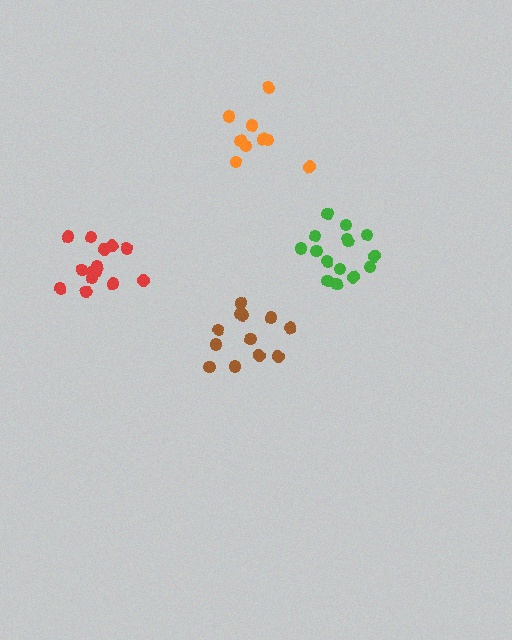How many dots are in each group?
Group 1: 14 dots, Group 2: 15 dots, Group 3: 12 dots, Group 4: 9 dots (50 total).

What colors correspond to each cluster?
The clusters are colored: red, green, brown, orange.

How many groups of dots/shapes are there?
There are 4 groups.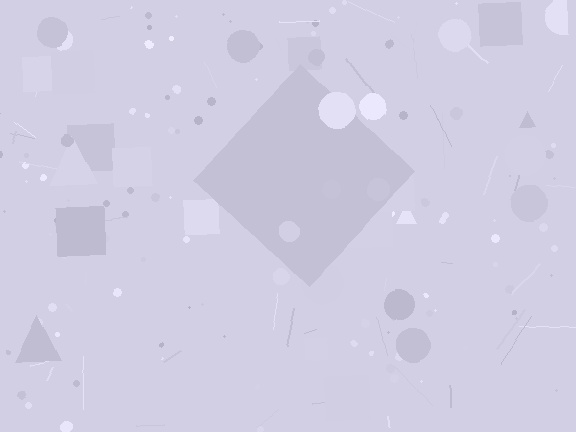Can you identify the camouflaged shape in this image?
The camouflaged shape is a diamond.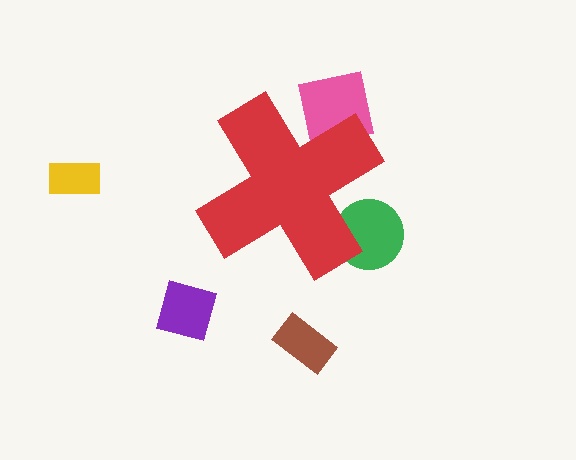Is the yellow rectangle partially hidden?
No, the yellow rectangle is fully visible.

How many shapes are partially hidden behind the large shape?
2 shapes are partially hidden.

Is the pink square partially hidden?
Yes, the pink square is partially hidden behind the red cross.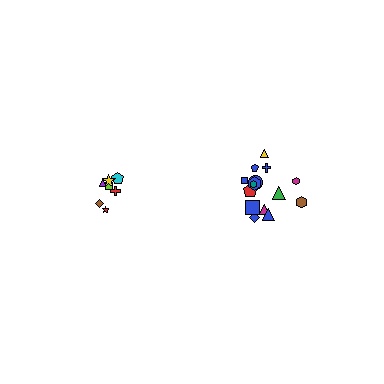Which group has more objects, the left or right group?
The right group.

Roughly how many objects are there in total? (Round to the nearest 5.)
Roughly 20 objects in total.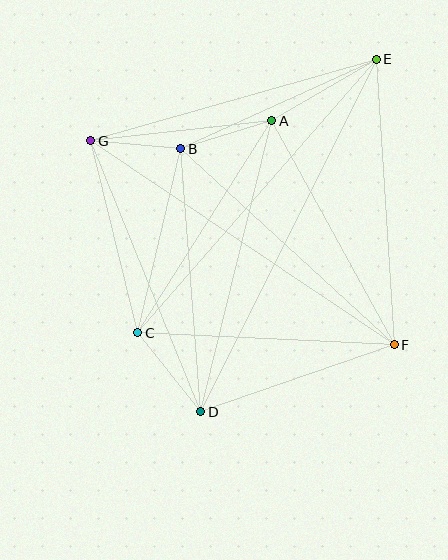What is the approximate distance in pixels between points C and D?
The distance between C and D is approximately 101 pixels.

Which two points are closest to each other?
Points B and G are closest to each other.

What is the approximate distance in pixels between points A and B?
The distance between A and B is approximately 96 pixels.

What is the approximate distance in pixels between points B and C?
The distance between B and C is approximately 189 pixels.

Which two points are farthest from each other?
Points D and E are farthest from each other.